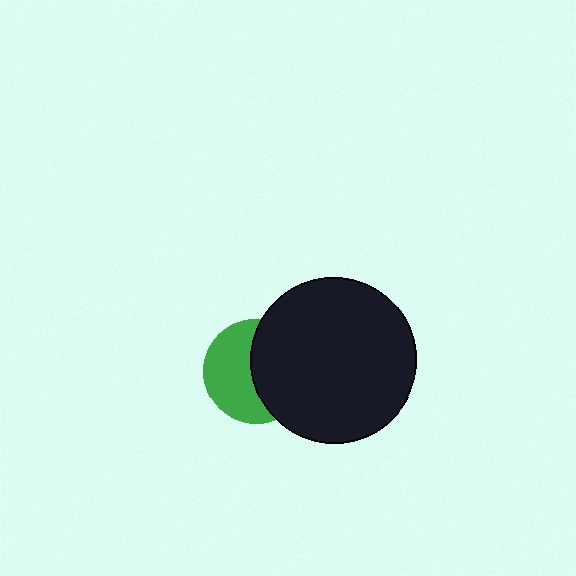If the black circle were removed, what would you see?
You would see the complete green circle.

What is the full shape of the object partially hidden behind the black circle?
The partially hidden object is a green circle.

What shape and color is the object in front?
The object in front is a black circle.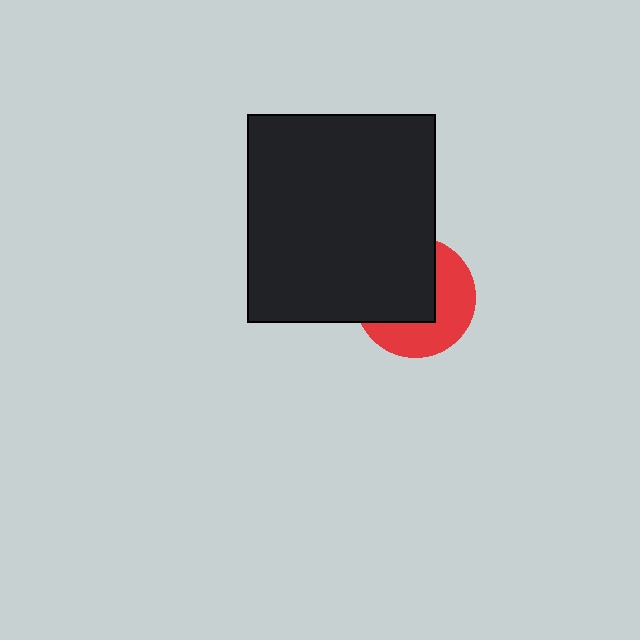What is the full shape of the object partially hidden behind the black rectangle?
The partially hidden object is a red circle.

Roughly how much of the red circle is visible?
About half of it is visible (roughly 47%).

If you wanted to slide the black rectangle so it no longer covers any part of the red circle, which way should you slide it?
Slide it toward the upper-left — that is the most direct way to separate the two shapes.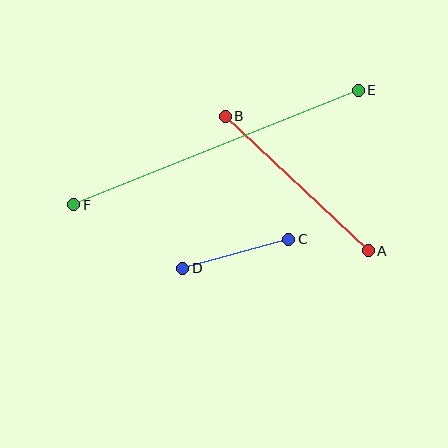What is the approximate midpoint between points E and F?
The midpoint is at approximately (216, 147) pixels.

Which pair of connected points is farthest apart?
Points E and F are farthest apart.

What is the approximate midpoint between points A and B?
The midpoint is at approximately (297, 183) pixels.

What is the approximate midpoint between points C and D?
The midpoint is at approximately (236, 254) pixels.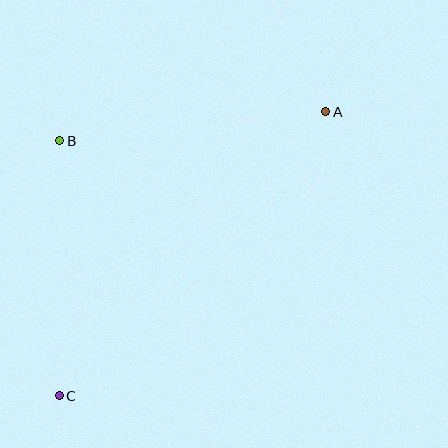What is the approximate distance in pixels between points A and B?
The distance between A and B is approximately 267 pixels.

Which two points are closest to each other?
Points B and C are closest to each other.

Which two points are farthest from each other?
Points A and C are farthest from each other.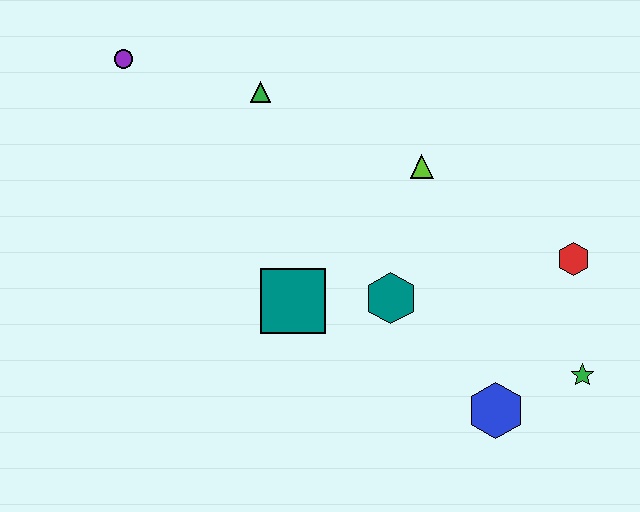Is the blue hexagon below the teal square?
Yes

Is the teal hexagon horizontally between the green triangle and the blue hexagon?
Yes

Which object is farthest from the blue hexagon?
The purple circle is farthest from the blue hexagon.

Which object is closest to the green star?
The blue hexagon is closest to the green star.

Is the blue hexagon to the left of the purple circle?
No